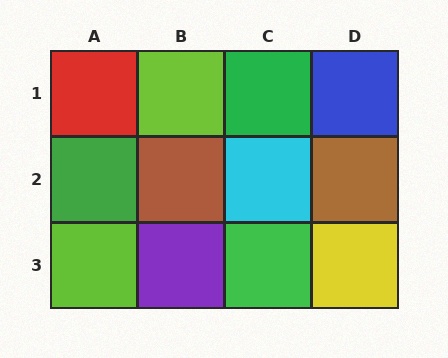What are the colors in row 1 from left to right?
Red, lime, green, blue.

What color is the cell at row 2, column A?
Green.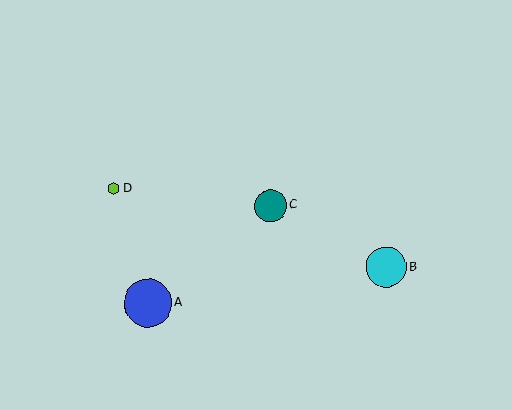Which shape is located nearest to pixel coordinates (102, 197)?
The lime hexagon (labeled D) at (114, 189) is nearest to that location.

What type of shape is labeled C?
Shape C is a teal circle.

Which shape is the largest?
The blue circle (labeled A) is the largest.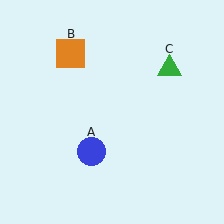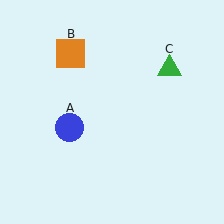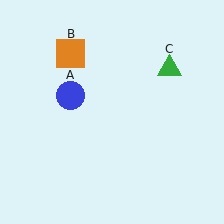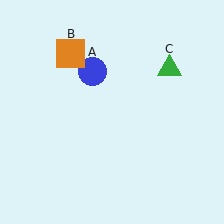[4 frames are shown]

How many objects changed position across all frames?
1 object changed position: blue circle (object A).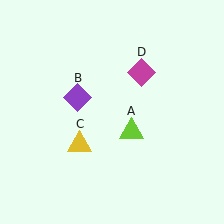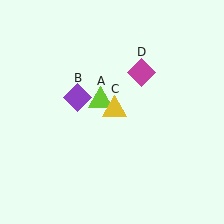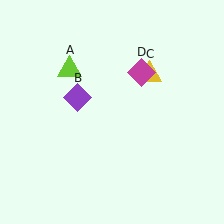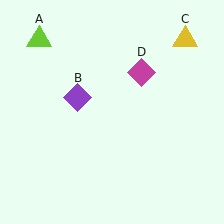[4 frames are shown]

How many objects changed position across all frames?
2 objects changed position: lime triangle (object A), yellow triangle (object C).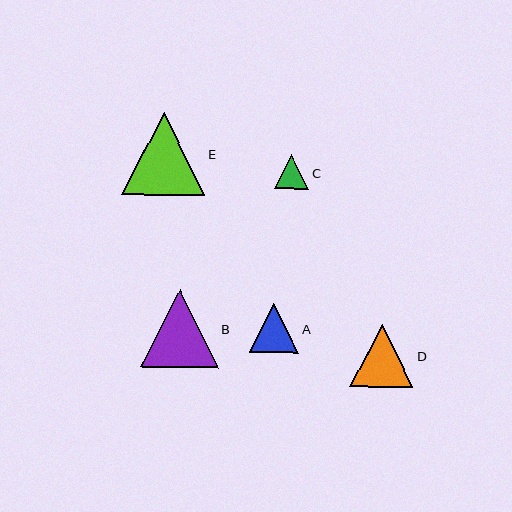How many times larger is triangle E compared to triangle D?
Triangle E is approximately 1.3 times the size of triangle D.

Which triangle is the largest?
Triangle E is the largest with a size of approximately 83 pixels.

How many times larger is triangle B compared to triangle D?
Triangle B is approximately 1.2 times the size of triangle D.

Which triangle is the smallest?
Triangle C is the smallest with a size of approximately 34 pixels.